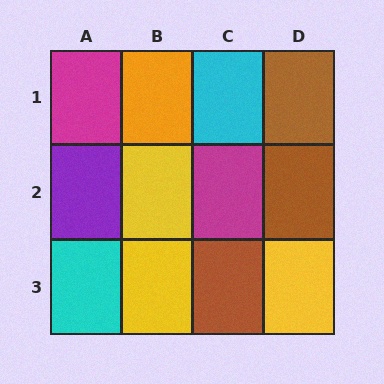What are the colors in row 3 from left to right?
Cyan, yellow, brown, yellow.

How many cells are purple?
1 cell is purple.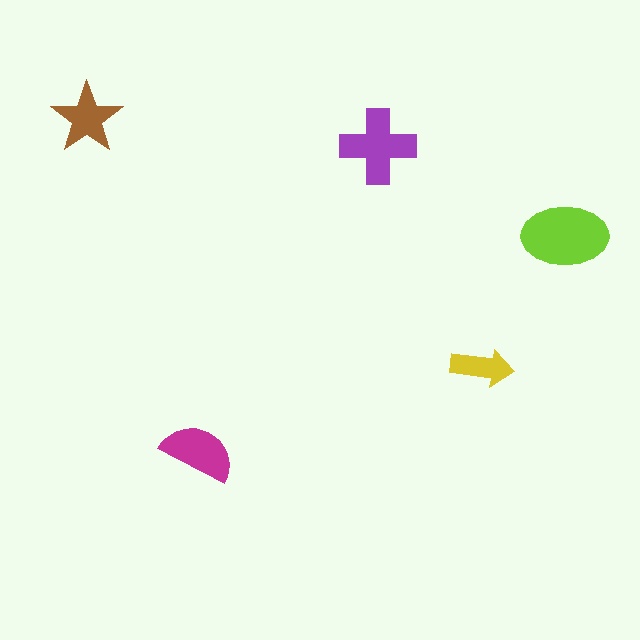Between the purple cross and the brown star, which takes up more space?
The purple cross.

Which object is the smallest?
The yellow arrow.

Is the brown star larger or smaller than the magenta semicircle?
Smaller.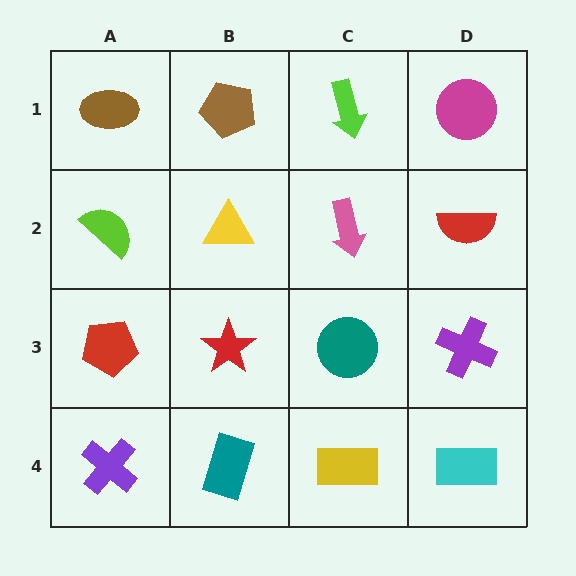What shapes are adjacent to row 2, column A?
A brown ellipse (row 1, column A), a red pentagon (row 3, column A), a yellow triangle (row 2, column B).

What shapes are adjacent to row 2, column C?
A lime arrow (row 1, column C), a teal circle (row 3, column C), a yellow triangle (row 2, column B), a red semicircle (row 2, column D).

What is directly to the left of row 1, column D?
A lime arrow.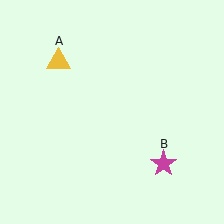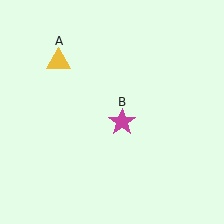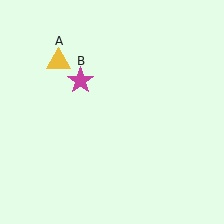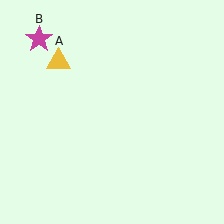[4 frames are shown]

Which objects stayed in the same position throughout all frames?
Yellow triangle (object A) remained stationary.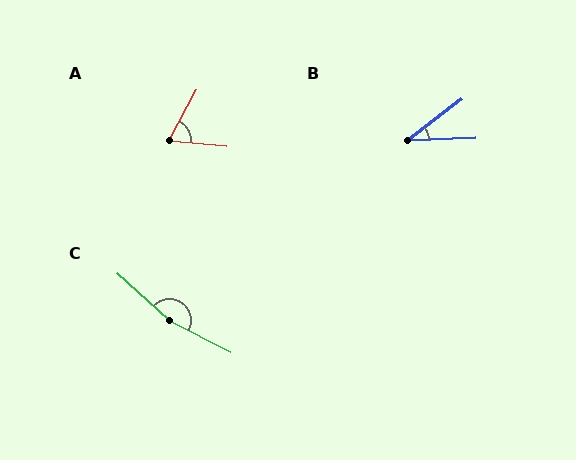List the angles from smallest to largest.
B (35°), A (66°), C (166°).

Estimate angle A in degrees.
Approximately 66 degrees.